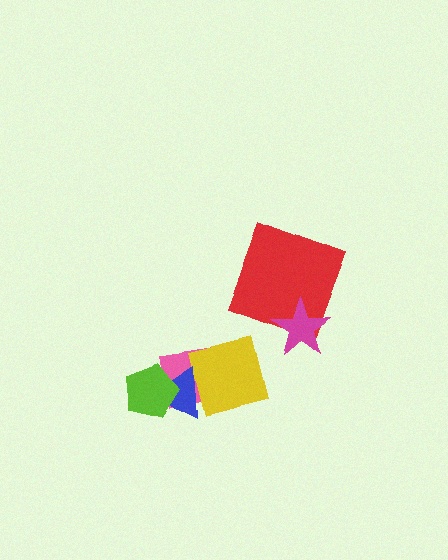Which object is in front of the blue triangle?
The lime pentagon is in front of the blue triangle.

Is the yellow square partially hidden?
Yes, it is partially covered by another shape.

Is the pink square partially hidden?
Yes, it is partially covered by another shape.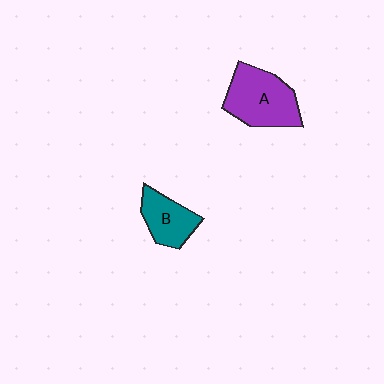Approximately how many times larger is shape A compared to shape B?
Approximately 1.6 times.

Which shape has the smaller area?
Shape B (teal).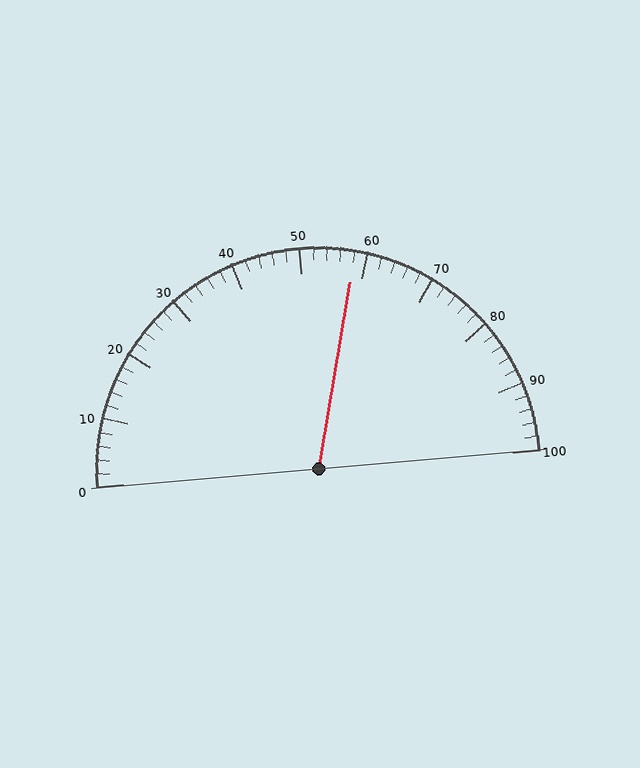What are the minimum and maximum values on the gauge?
The gauge ranges from 0 to 100.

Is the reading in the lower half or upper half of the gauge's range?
The reading is in the upper half of the range (0 to 100).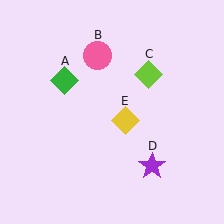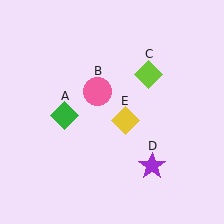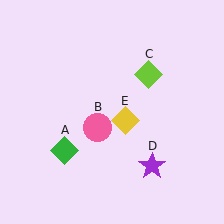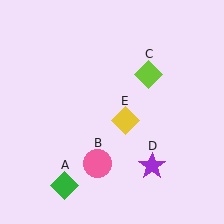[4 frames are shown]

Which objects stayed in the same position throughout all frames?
Lime diamond (object C) and purple star (object D) and yellow diamond (object E) remained stationary.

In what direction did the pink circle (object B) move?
The pink circle (object B) moved down.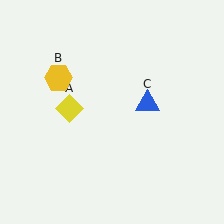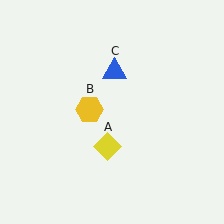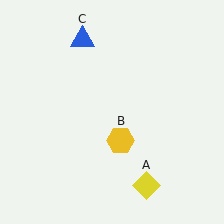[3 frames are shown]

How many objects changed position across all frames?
3 objects changed position: yellow diamond (object A), yellow hexagon (object B), blue triangle (object C).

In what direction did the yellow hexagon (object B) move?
The yellow hexagon (object B) moved down and to the right.